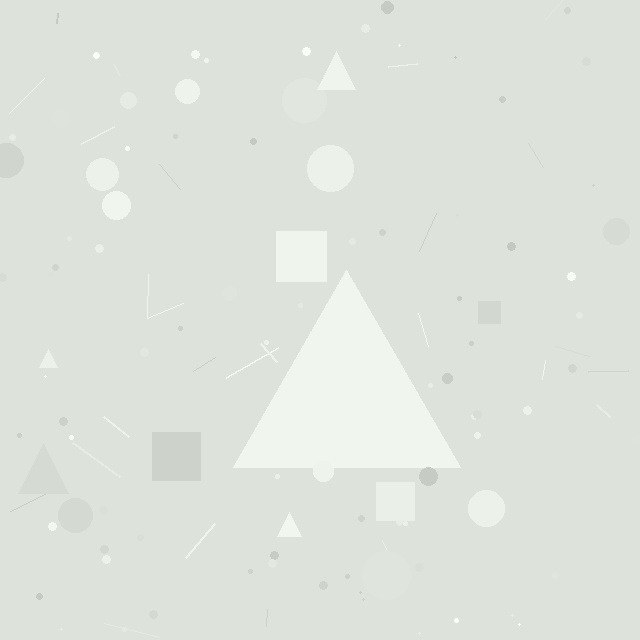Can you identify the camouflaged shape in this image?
The camouflaged shape is a triangle.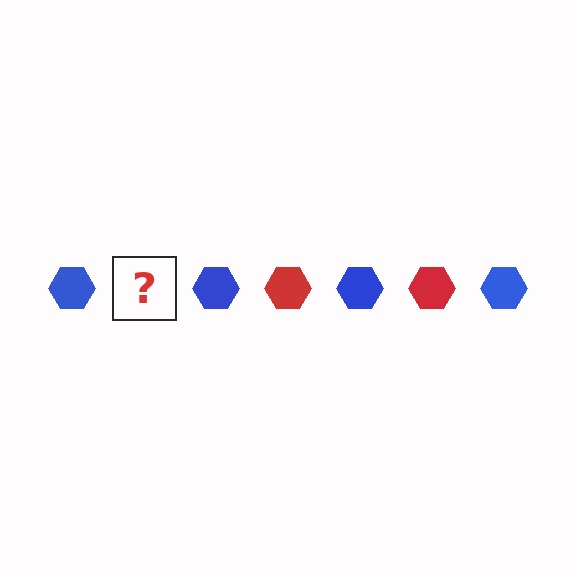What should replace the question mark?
The question mark should be replaced with a red hexagon.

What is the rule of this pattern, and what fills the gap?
The rule is that the pattern cycles through blue, red hexagons. The gap should be filled with a red hexagon.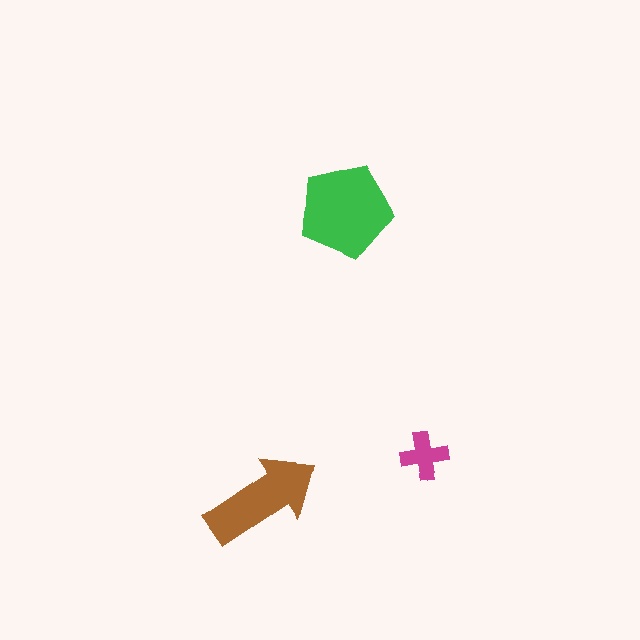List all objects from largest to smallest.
The green pentagon, the brown arrow, the magenta cross.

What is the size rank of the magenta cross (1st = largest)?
3rd.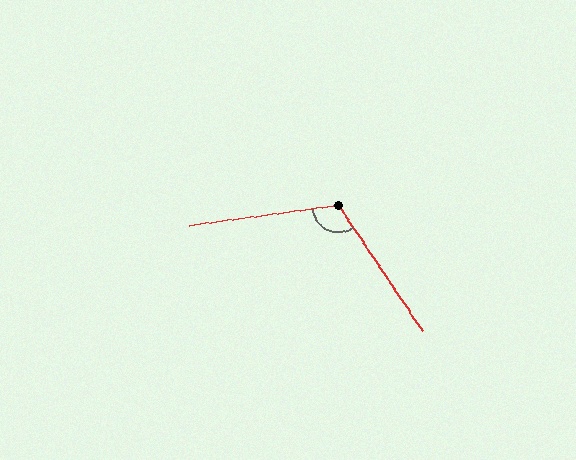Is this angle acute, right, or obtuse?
It is obtuse.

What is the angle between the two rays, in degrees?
Approximately 116 degrees.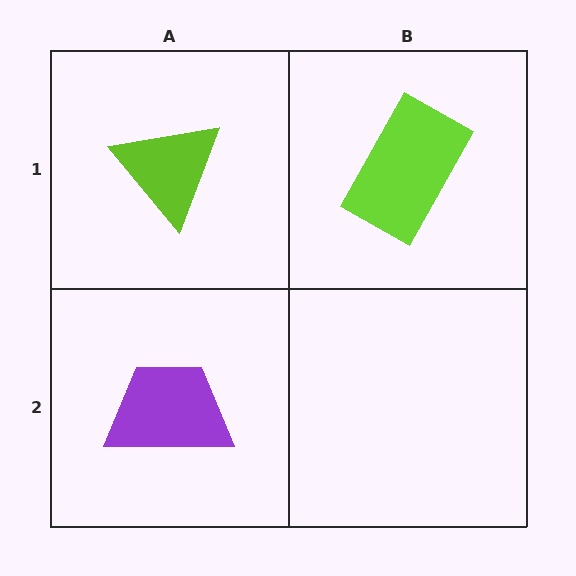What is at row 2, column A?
A purple trapezoid.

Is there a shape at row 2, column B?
No, that cell is empty.